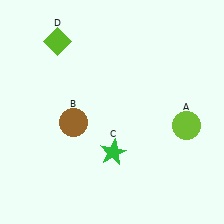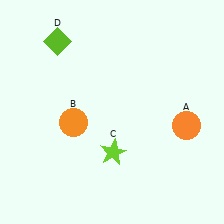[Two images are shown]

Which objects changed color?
A changed from lime to orange. B changed from brown to orange. C changed from green to lime.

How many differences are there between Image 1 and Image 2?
There are 3 differences between the two images.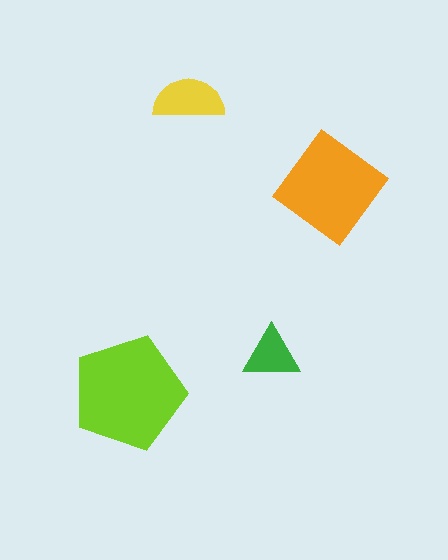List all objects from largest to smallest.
The lime pentagon, the orange diamond, the yellow semicircle, the green triangle.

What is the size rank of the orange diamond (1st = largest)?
2nd.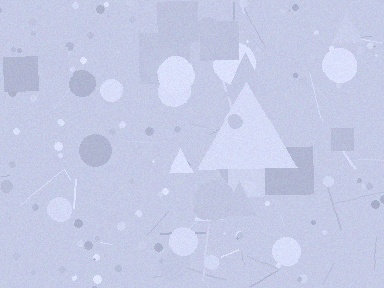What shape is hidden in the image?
A triangle is hidden in the image.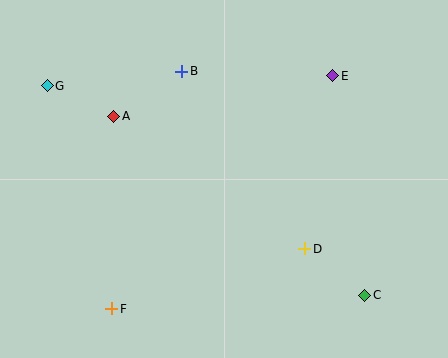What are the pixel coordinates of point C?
Point C is at (365, 295).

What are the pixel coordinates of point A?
Point A is at (114, 116).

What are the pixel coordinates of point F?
Point F is at (112, 309).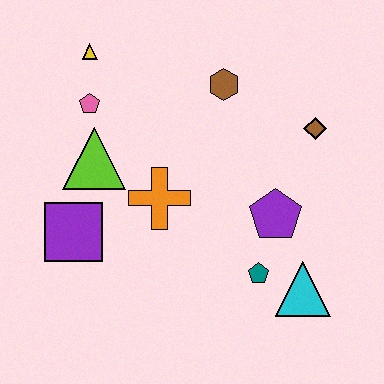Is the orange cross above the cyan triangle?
Yes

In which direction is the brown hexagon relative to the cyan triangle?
The brown hexagon is above the cyan triangle.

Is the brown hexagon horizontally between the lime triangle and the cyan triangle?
Yes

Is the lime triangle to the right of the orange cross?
No